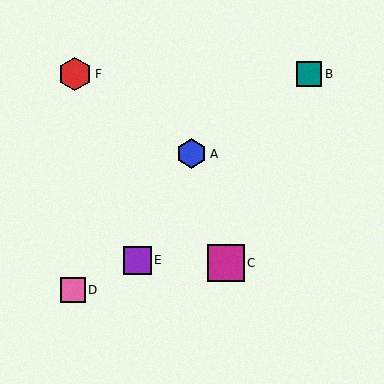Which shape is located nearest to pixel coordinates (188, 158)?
The blue hexagon (labeled A) at (192, 154) is nearest to that location.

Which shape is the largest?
The magenta square (labeled C) is the largest.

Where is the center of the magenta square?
The center of the magenta square is at (226, 263).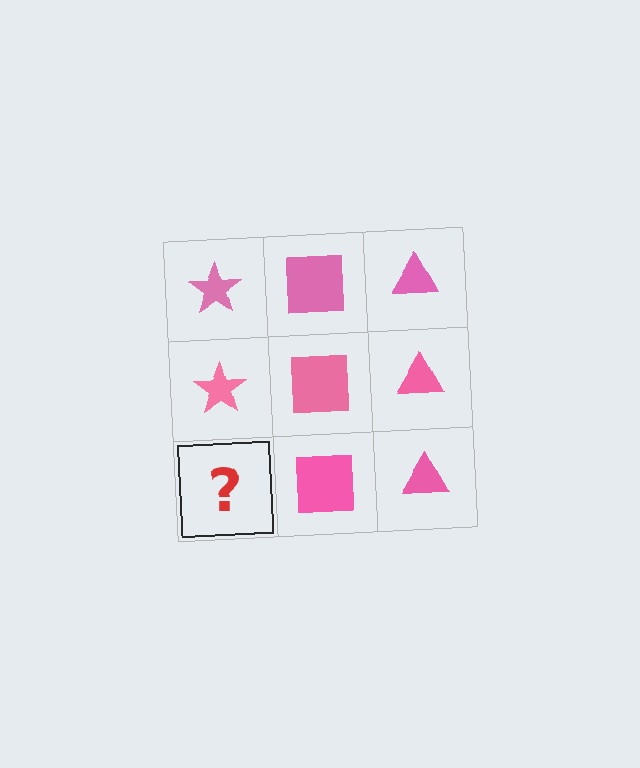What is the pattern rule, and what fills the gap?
The rule is that each column has a consistent shape. The gap should be filled with a pink star.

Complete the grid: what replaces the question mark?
The question mark should be replaced with a pink star.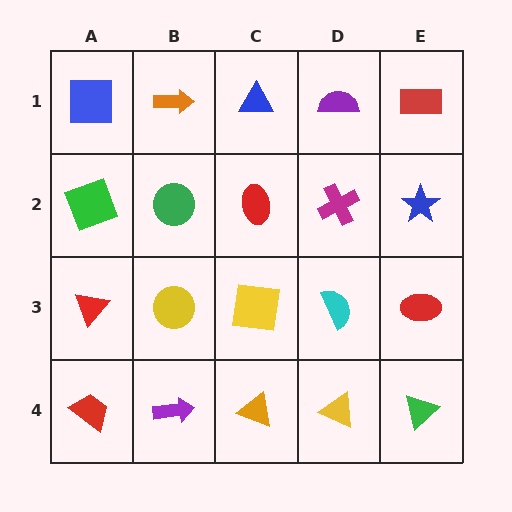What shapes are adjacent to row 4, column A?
A red triangle (row 3, column A), a purple arrow (row 4, column B).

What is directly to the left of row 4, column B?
A red trapezoid.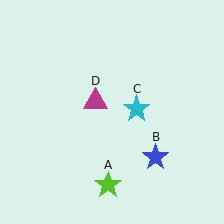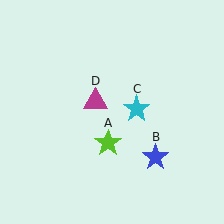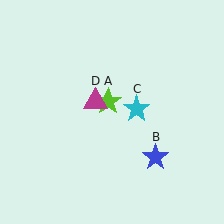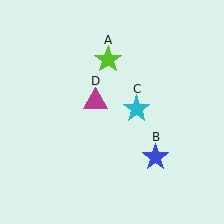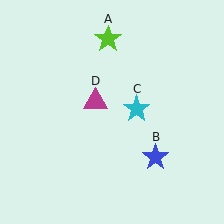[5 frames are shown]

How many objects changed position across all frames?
1 object changed position: lime star (object A).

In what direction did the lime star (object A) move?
The lime star (object A) moved up.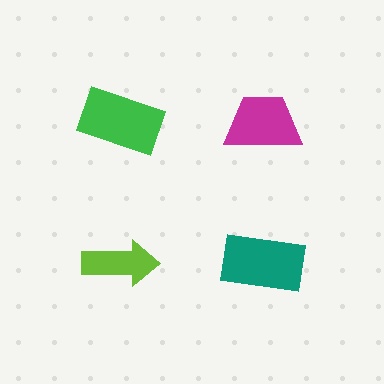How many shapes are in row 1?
2 shapes.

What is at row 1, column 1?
A green rectangle.